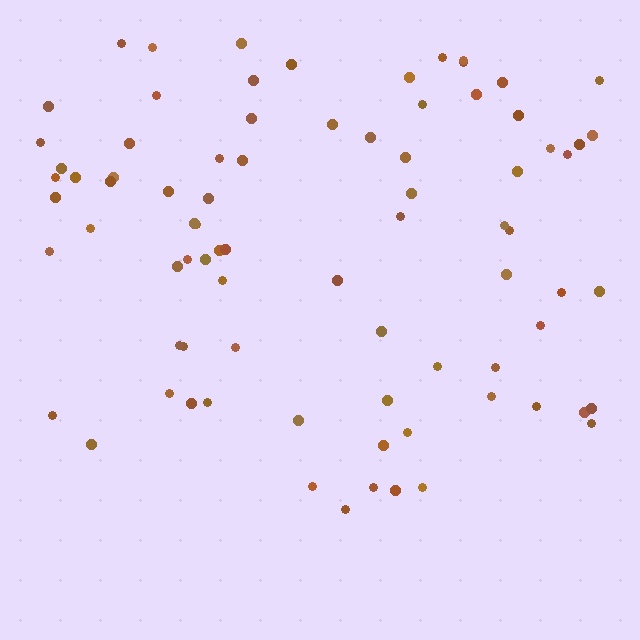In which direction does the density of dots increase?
From bottom to top, with the top side densest.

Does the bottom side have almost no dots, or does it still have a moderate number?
Still a moderate number, just noticeably fewer than the top.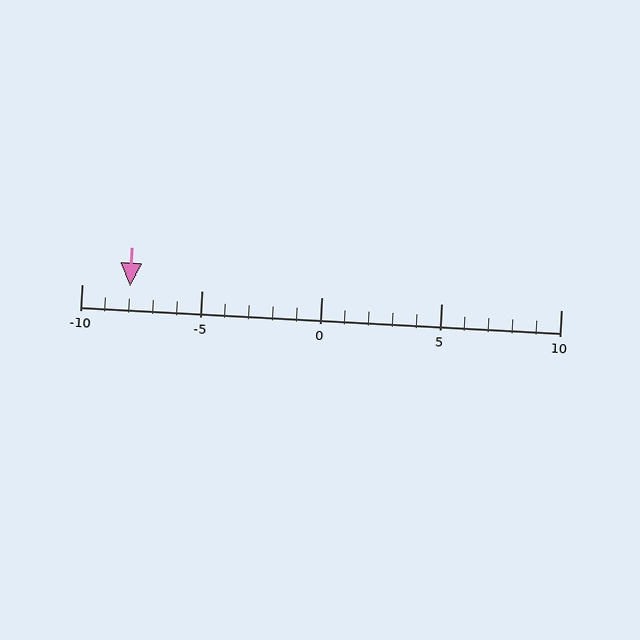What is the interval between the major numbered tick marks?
The major tick marks are spaced 5 units apart.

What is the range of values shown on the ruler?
The ruler shows values from -10 to 10.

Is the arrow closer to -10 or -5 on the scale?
The arrow is closer to -10.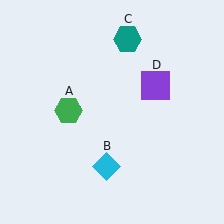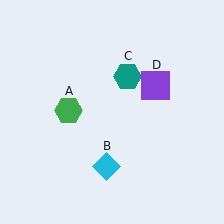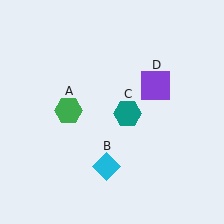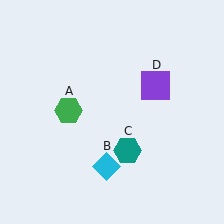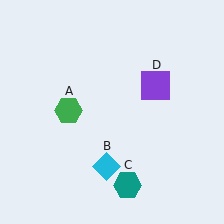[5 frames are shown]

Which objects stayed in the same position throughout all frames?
Green hexagon (object A) and cyan diamond (object B) and purple square (object D) remained stationary.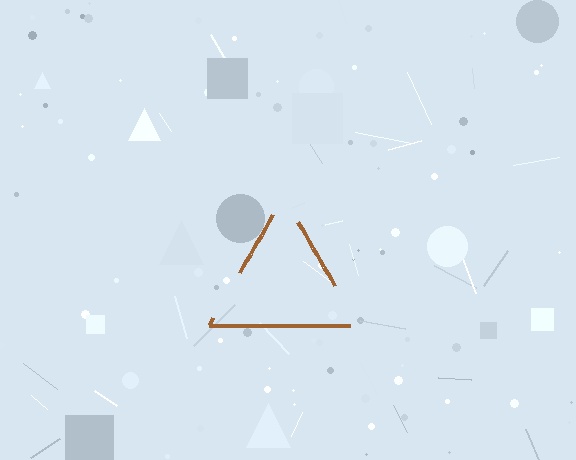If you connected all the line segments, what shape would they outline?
They would outline a triangle.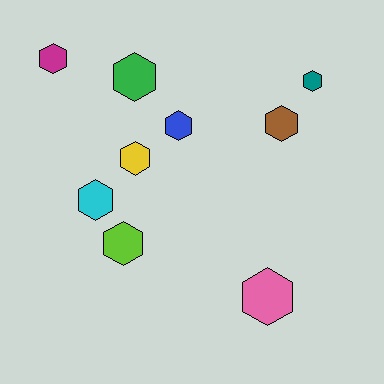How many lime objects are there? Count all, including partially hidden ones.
There is 1 lime object.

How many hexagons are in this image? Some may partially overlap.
There are 9 hexagons.